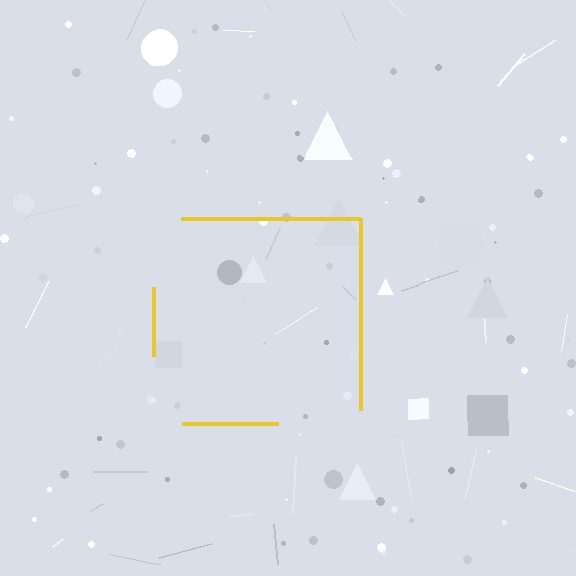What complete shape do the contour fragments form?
The contour fragments form a square.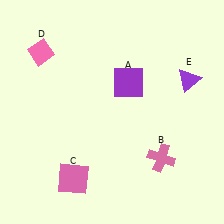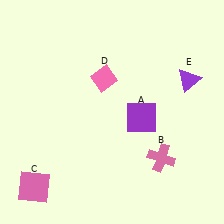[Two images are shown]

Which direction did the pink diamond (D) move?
The pink diamond (D) moved right.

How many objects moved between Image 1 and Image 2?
3 objects moved between the two images.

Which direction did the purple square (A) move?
The purple square (A) moved down.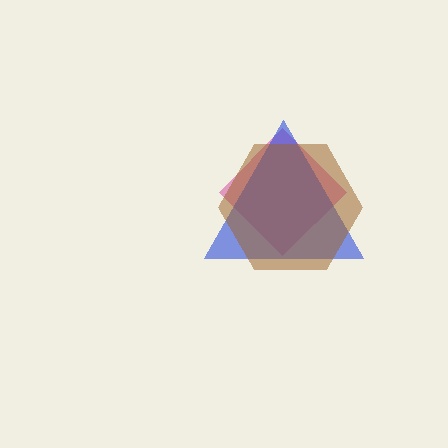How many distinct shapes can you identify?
There are 3 distinct shapes: a pink diamond, a blue triangle, a brown hexagon.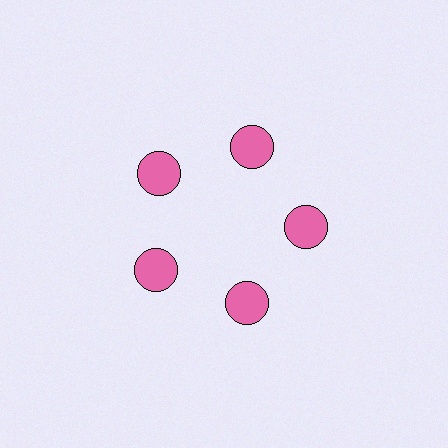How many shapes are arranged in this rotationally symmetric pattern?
There are 5 shapes, arranged in 5 groups of 1.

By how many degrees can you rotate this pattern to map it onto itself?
The pattern maps onto itself every 72 degrees of rotation.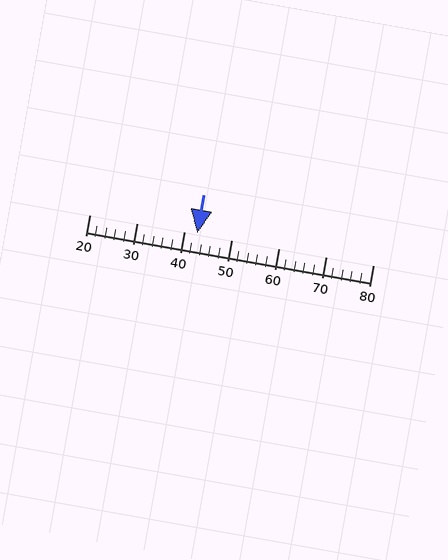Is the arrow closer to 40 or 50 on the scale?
The arrow is closer to 40.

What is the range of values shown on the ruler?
The ruler shows values from 20 to 80.